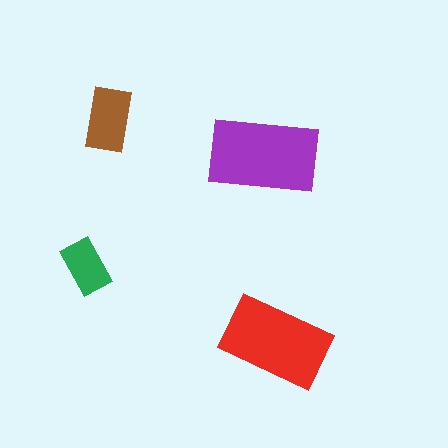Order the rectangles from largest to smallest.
the purple one, the red one, the brown one, the green one.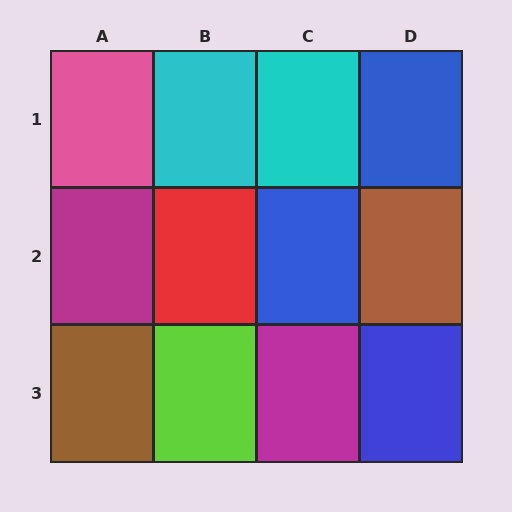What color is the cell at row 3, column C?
Magenta.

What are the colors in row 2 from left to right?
Magenta, red, blue, brown.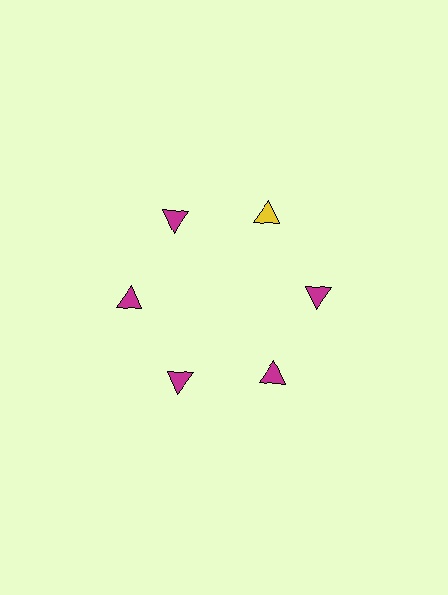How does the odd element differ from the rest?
It has a different color: yellow instead of magenta.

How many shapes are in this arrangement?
There are 6 shapes arranged in a ring pattern.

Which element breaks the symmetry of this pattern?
The yellow triangle at roughly the 1 o'clock position breaks the symmetry. All other shapes are magenta triangles.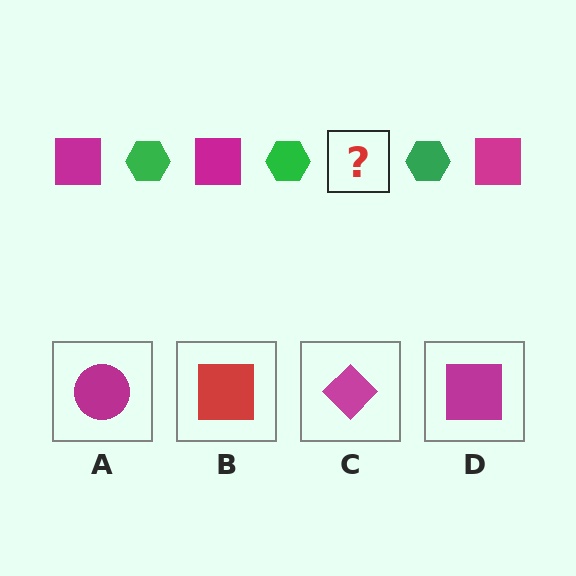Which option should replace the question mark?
Option D.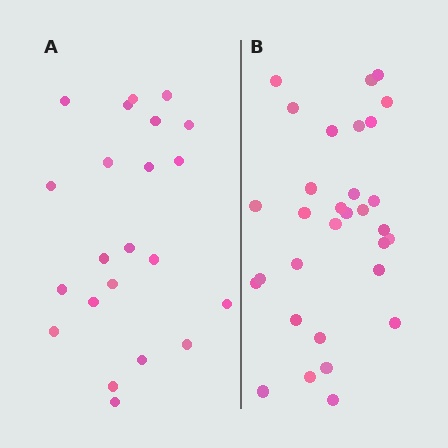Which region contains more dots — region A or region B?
Region B (the right region) has more dots.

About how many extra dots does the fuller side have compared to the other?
Region B has roughly 8 or so more dots than region A.